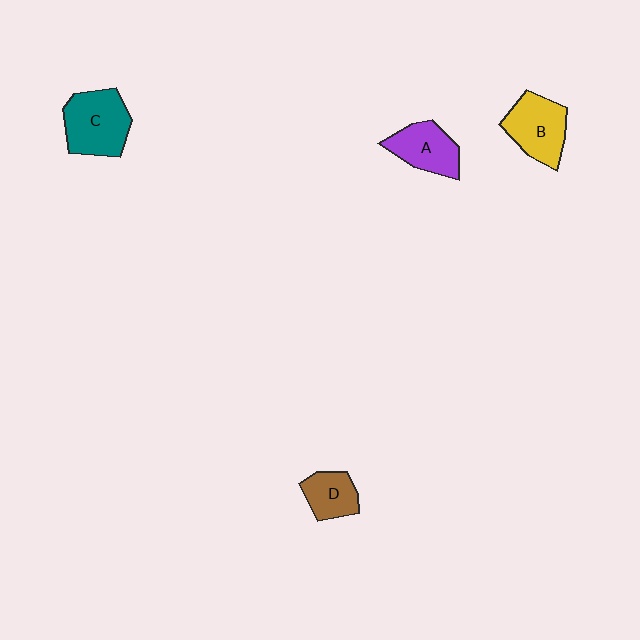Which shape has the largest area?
Shape C (teal).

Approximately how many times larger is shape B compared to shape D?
Approximately 1.5 times.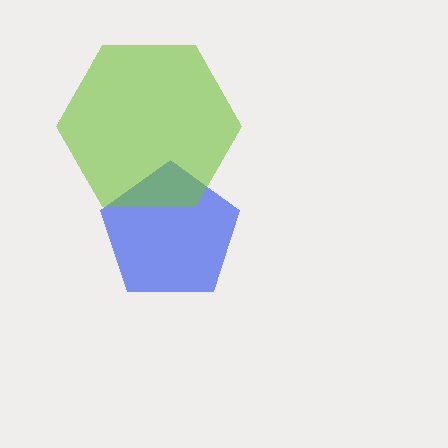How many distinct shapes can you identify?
There are 2 distinct shapes: a blue pentagon, a lime hexagon.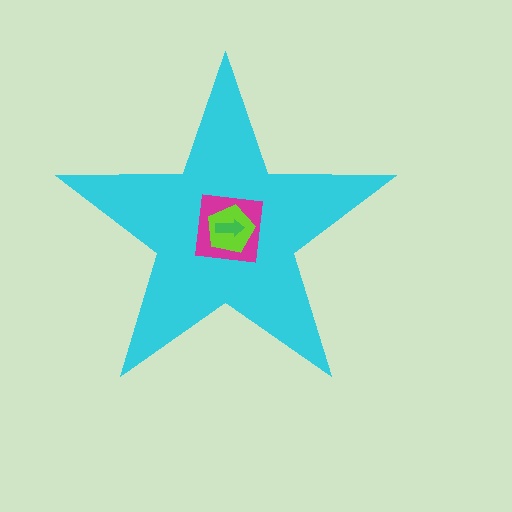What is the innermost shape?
The green arrow.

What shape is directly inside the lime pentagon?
The green arrow.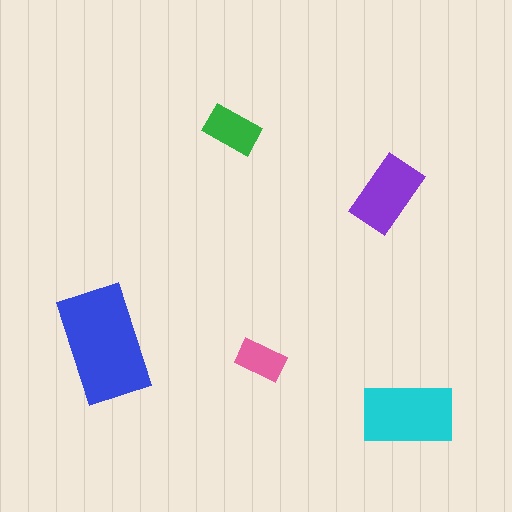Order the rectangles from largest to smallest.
the blue one, the cyan one, the purple one, the green one, the pink one.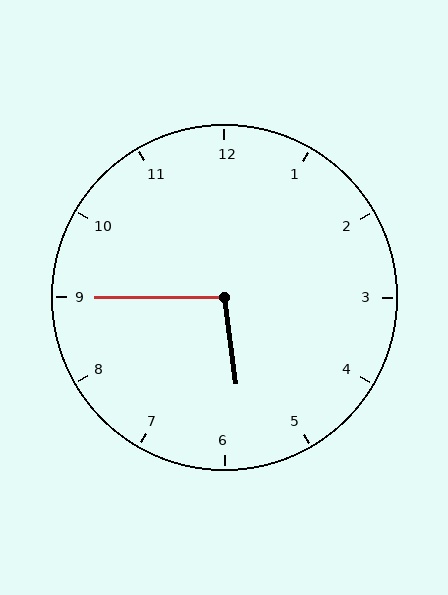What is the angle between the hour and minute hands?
Approximately 98 degrees.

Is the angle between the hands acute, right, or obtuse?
It is obtuse.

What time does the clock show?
5:45.